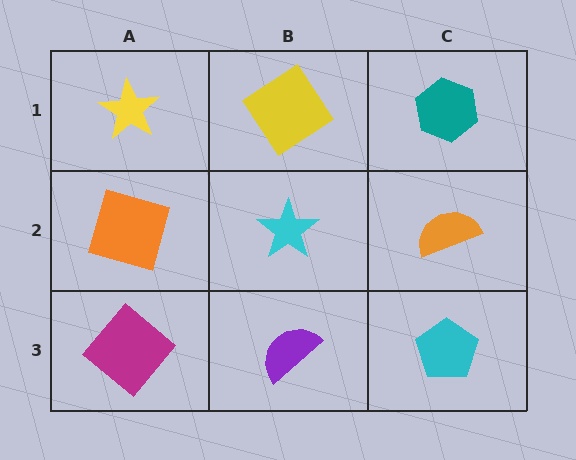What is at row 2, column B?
A cyan star.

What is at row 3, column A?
A magenta diamond.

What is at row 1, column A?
A yellow star.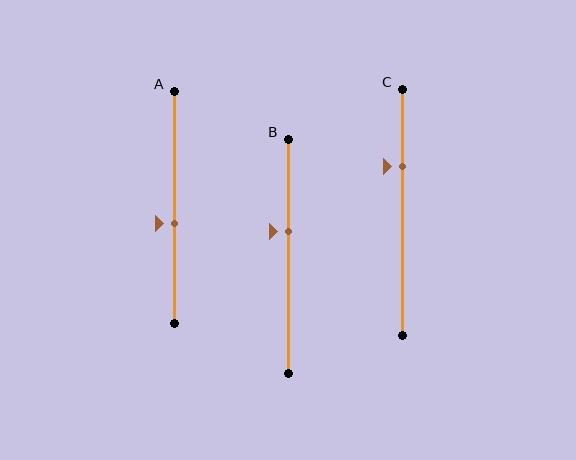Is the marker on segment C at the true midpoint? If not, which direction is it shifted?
No, the marker on segment C is shifted upward by about 19% of the segment length.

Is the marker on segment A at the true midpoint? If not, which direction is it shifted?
No, the marker on segment A is shifted downward by about 7% of the segment length.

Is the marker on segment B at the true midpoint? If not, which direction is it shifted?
No, the marker on segment B is shifted upward by about 11% of the segment length.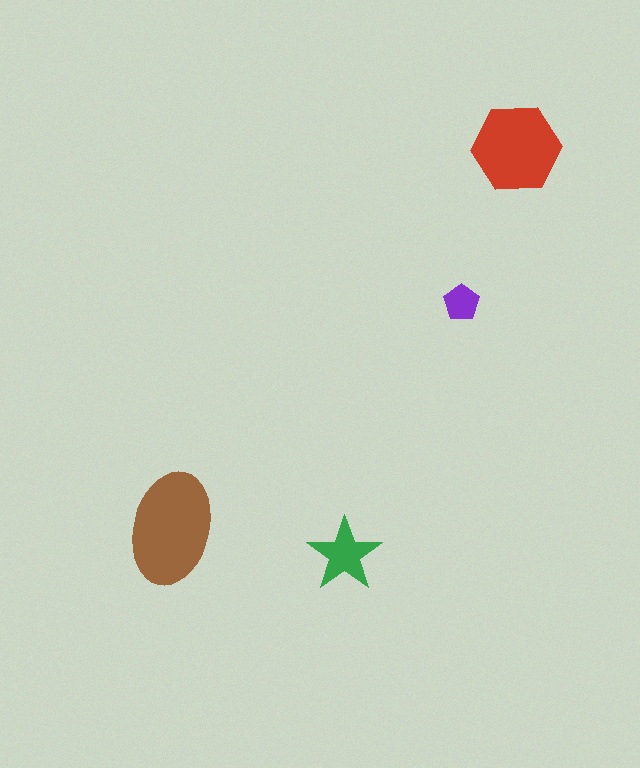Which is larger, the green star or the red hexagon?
The red hexagon.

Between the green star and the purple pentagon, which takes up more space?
The green star.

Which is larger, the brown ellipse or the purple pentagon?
The brown ellipse.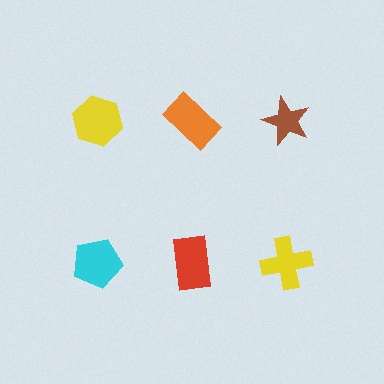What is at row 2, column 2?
A red rectangle.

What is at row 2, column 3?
A yellow cross.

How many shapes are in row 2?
3 shapes.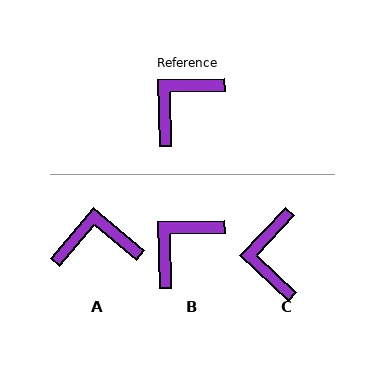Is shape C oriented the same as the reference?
No, it is off by about 46 degrees.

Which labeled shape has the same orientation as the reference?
B.